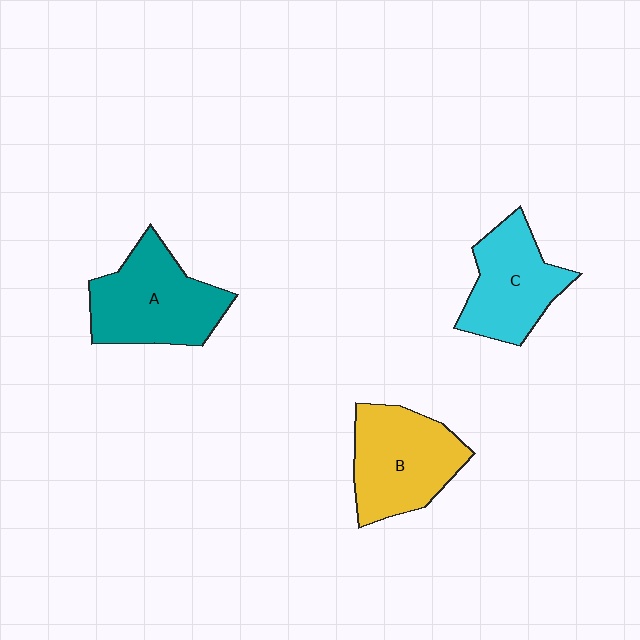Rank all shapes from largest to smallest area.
From largest to smallest: A (teal), B (yellow), C (cyan).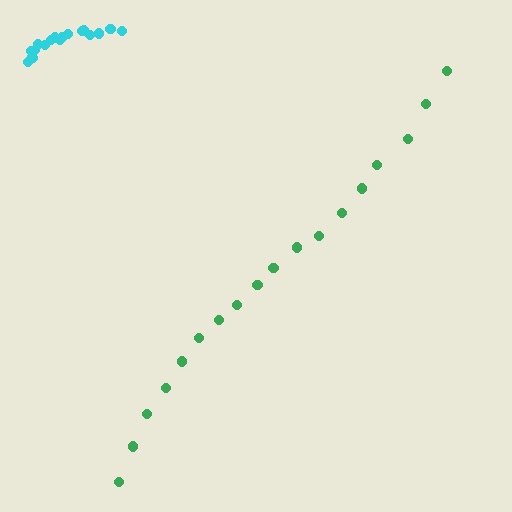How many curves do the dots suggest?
There are 2 distinct paths.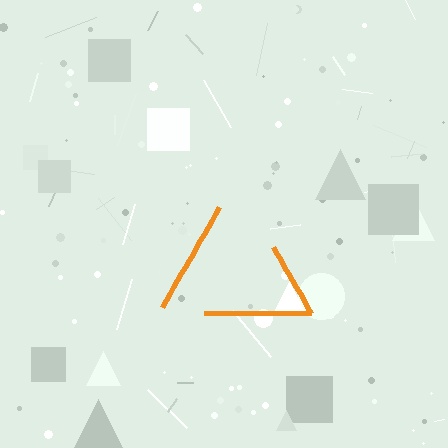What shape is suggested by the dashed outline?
The dashed outline suggests a triangle.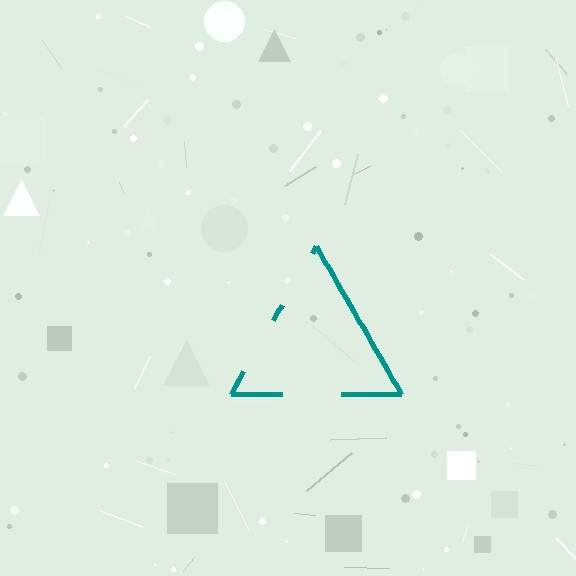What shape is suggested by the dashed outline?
The dashed outline suggests a triangle.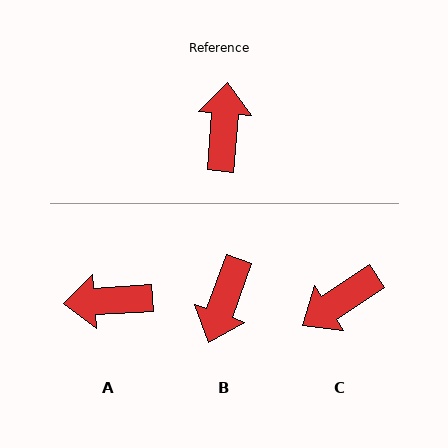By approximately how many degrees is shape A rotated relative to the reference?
Approximately 98 degrees counter-clockwise.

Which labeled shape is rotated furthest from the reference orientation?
B, about 165 degrees away.